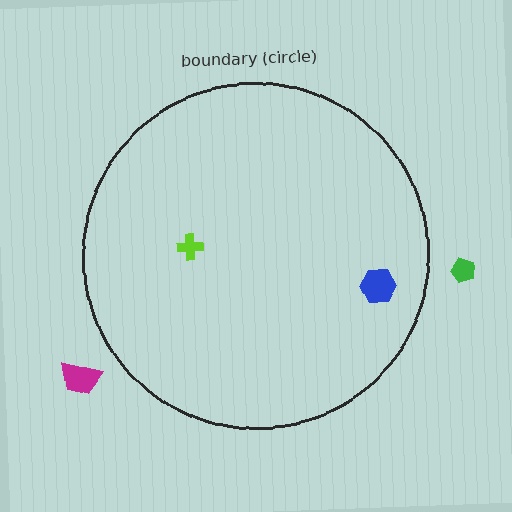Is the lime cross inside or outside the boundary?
Inside.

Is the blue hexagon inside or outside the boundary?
Inside.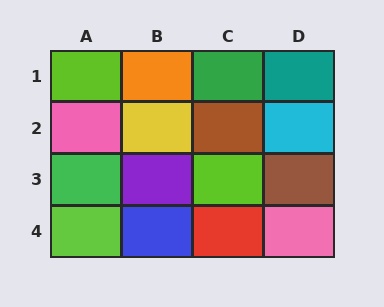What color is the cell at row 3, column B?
Purple.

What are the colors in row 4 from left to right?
Lime, blue, red, pink.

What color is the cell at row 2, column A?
Pink.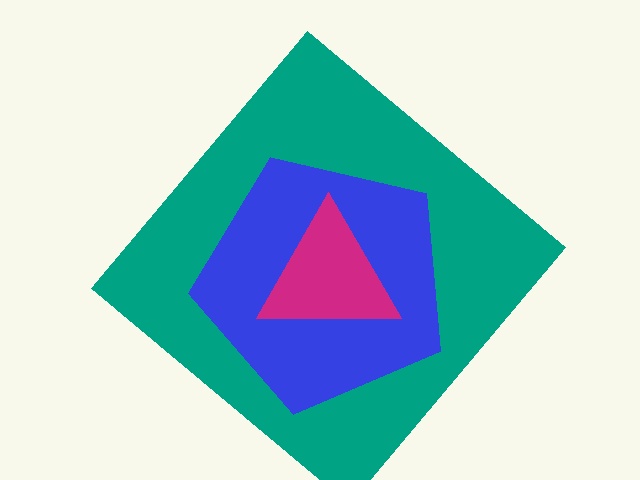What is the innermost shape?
The magenta triangle.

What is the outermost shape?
The teal diamond.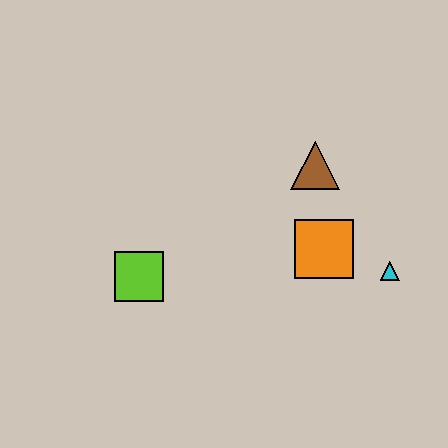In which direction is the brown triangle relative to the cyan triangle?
The brown triangle is above the cyan triangle.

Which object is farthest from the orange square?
The lime square is farthest from the orange square.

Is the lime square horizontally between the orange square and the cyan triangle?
No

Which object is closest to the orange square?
The cyan triangle is closest to the orange square.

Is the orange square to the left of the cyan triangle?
Yes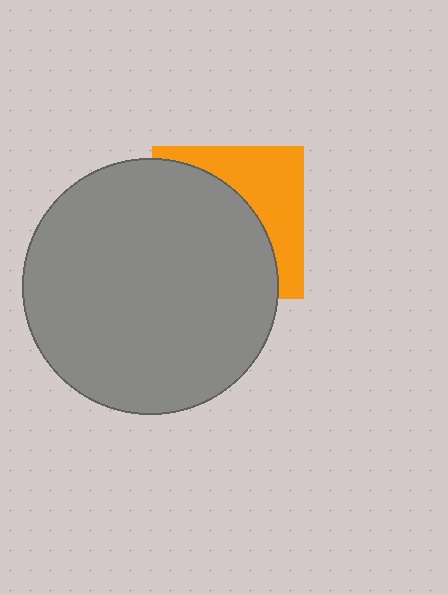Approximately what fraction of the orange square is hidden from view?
Roughly 62% of the orange square is hidden behind the gray circle.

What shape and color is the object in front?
The object in front is a gray circle.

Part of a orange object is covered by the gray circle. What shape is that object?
It is a square.